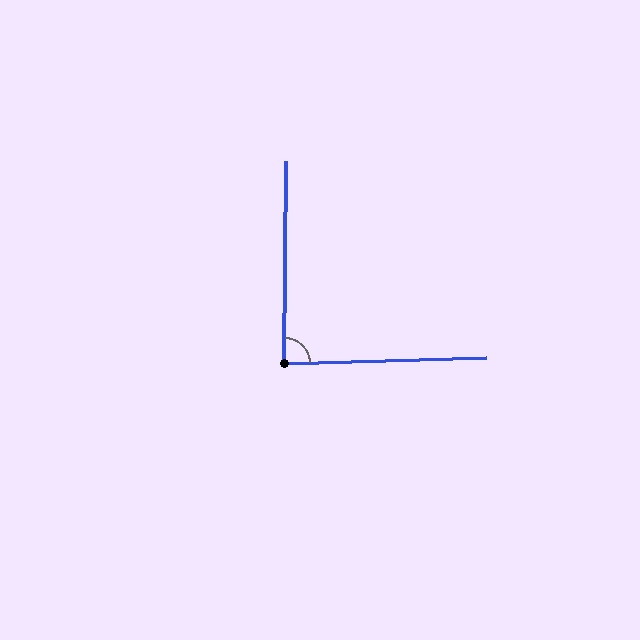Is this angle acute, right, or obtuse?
It is approximately a right angle.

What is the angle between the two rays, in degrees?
Approximately 88 degrees.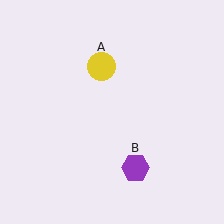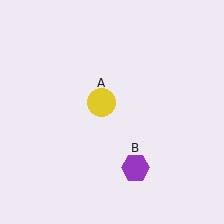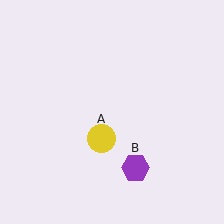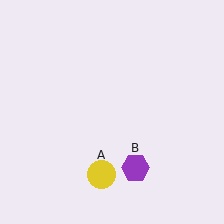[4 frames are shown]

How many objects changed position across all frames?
1 object changed position: yellow circle (object A).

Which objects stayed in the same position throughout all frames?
Purple hexagon (object B) remained stationary.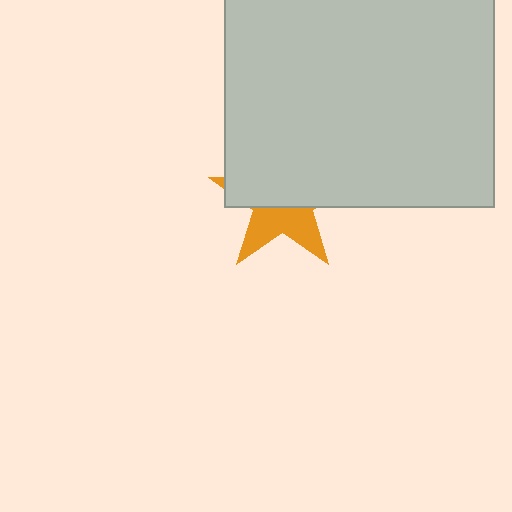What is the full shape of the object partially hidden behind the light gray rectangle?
The partially hidden object is an orange star.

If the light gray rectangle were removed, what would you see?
You would see the complete orange star.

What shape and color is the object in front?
The object in front is a light gray rectangle.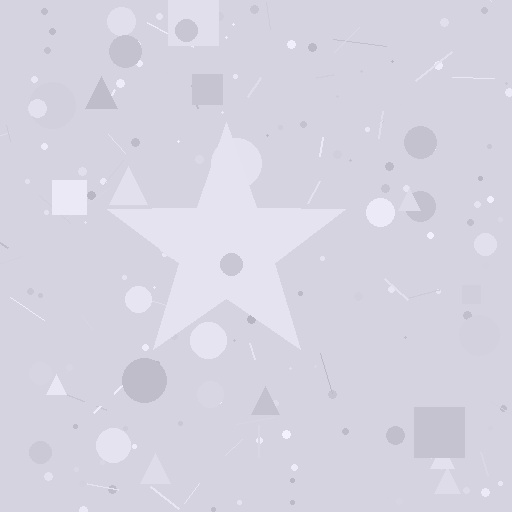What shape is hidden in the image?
A star is hidden in the image.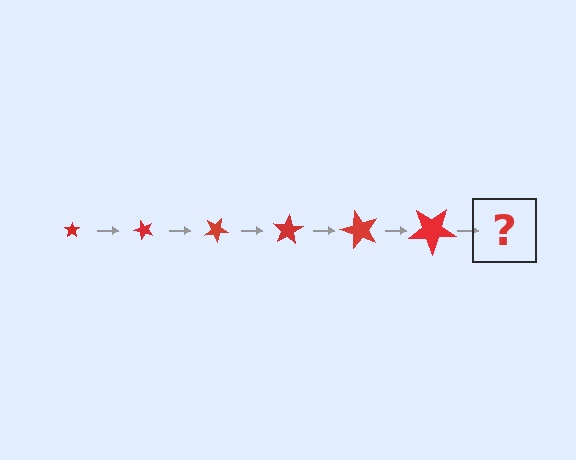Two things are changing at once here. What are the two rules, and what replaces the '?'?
The two rules are that the star grows larger each step and it rotates 50 degrees each step. The '?' should be a star, larger than the previous one and rotated 300 degrees from the start.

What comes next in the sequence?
The next element should be a star, larger than the previous one and rotated 300 degrees from the start.